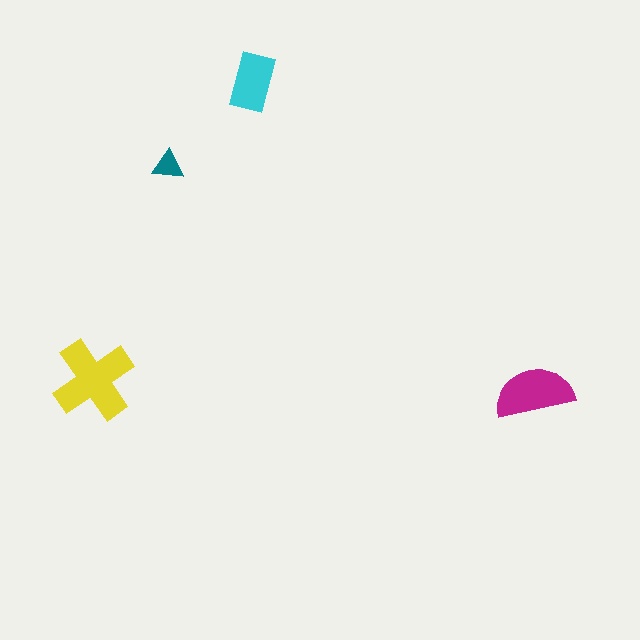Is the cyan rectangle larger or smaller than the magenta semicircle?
Smaller.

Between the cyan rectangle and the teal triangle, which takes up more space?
The cyan rectangle.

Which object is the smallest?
The teal triangle.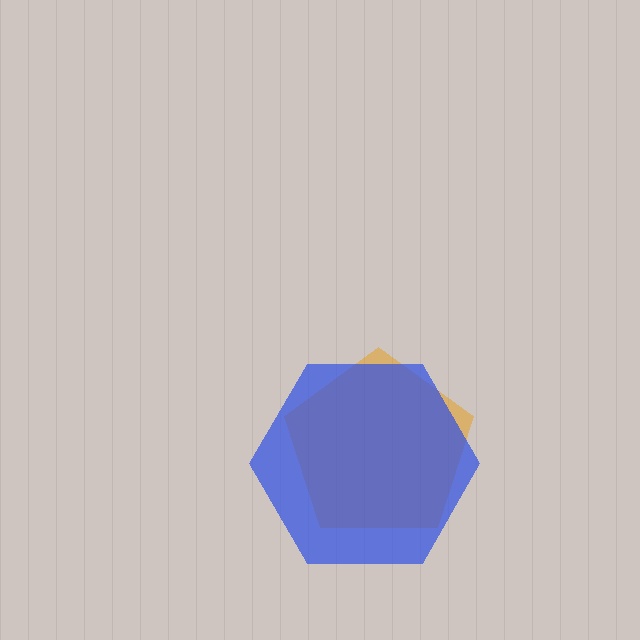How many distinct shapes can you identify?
There are 2 distinct shapes: an orange pentagon, a blue hexagon.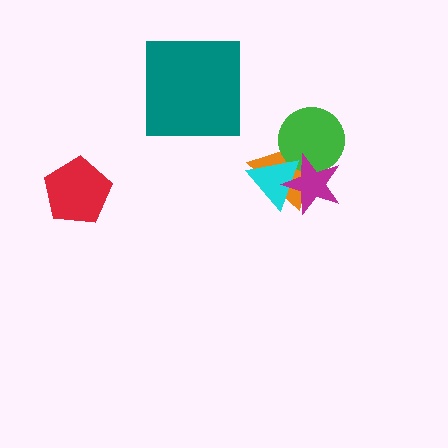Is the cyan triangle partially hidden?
Yes, it is partially covered by another shape.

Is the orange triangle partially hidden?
Yes, it is partially covered by another shape.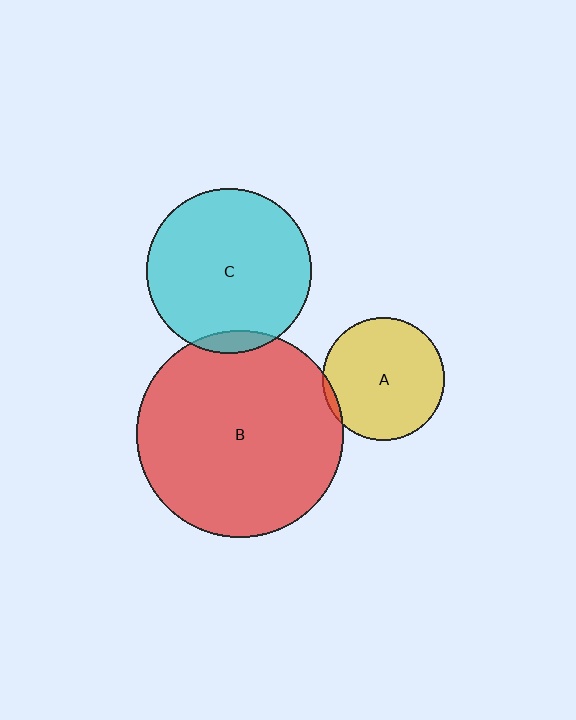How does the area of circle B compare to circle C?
Approximately 1.6 times.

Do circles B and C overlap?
Yes.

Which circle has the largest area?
Circle B (red).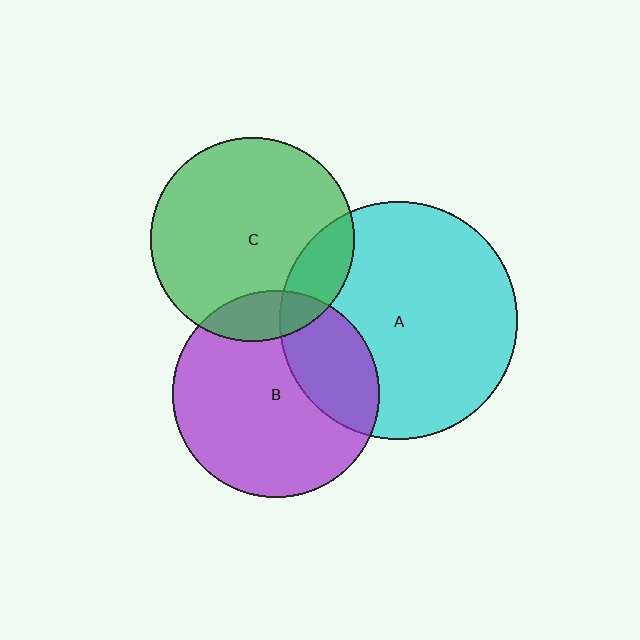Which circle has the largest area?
Circle A (cyan).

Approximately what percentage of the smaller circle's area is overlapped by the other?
Approximately 30%.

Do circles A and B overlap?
Yes.